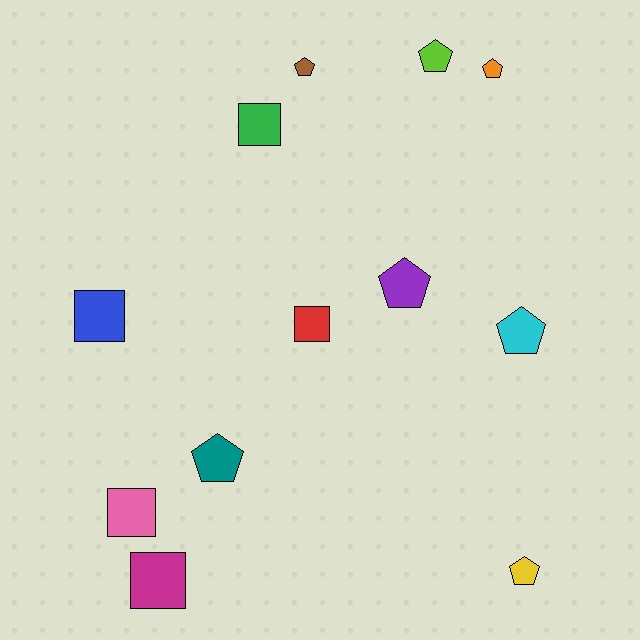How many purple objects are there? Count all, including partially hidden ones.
There is 1 purple object.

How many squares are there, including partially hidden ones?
There are 5 squares.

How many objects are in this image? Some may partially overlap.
There are 12 objects.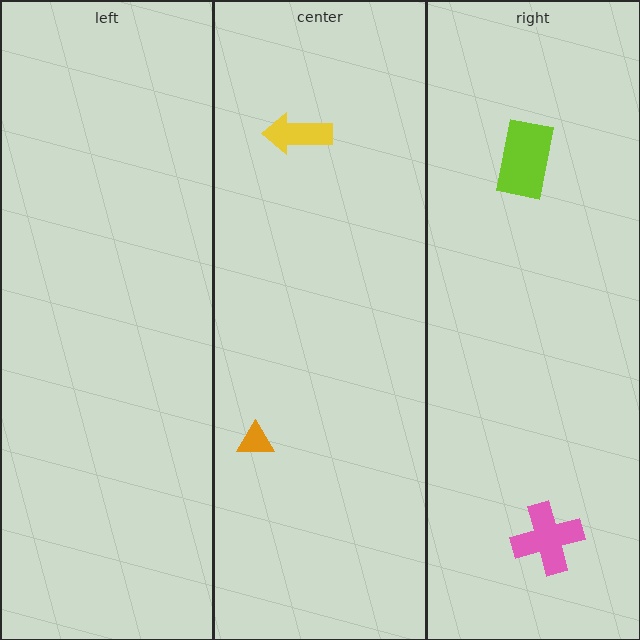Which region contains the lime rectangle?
The right region.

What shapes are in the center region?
The yellow arrow, the orange triangle.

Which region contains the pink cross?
The right region.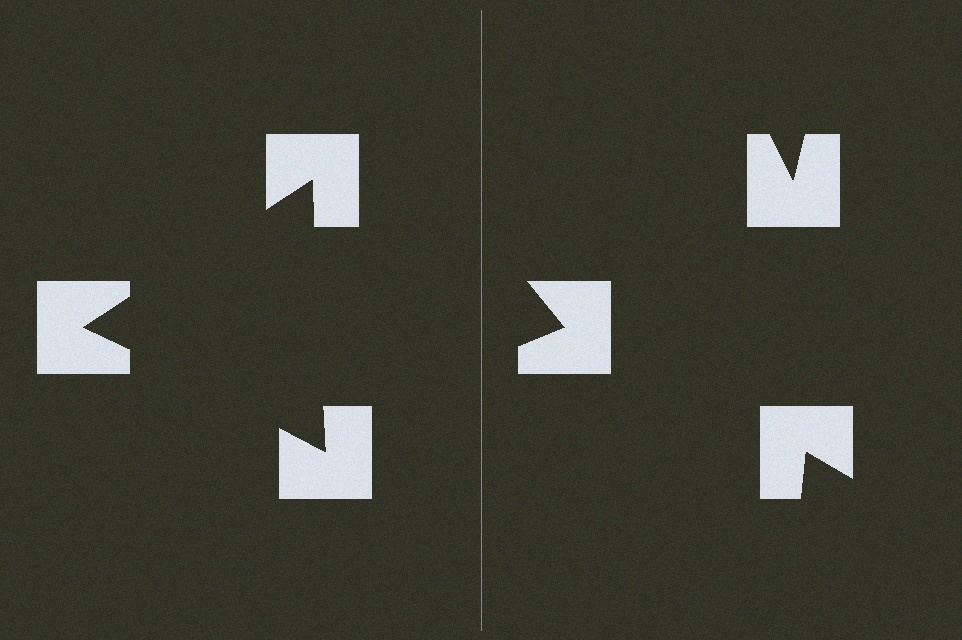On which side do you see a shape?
An illusory triangle appears on the left side. On the right side the wedge cuts are rotated, so no coherent shape forms.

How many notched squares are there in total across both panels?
6 — 3 on each side.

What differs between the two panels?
The notched squares are positioned identically on both sides; only the wedge orientations differ. On the left they align to a triangle; on the right they are misaligned.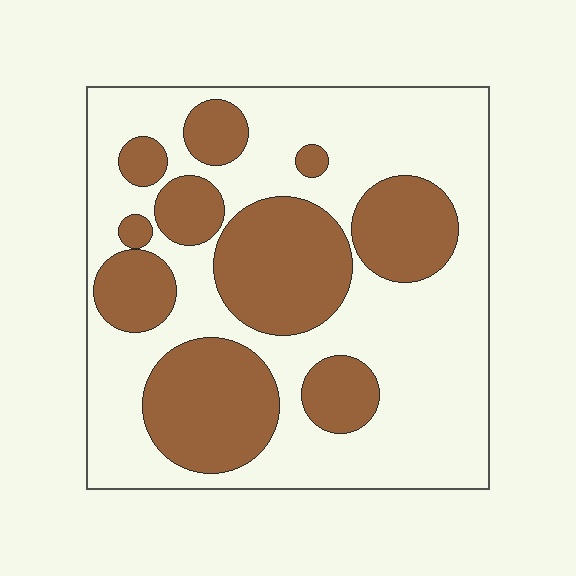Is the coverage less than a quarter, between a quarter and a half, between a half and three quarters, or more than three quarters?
Between a quarter and a half.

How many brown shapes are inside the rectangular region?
10.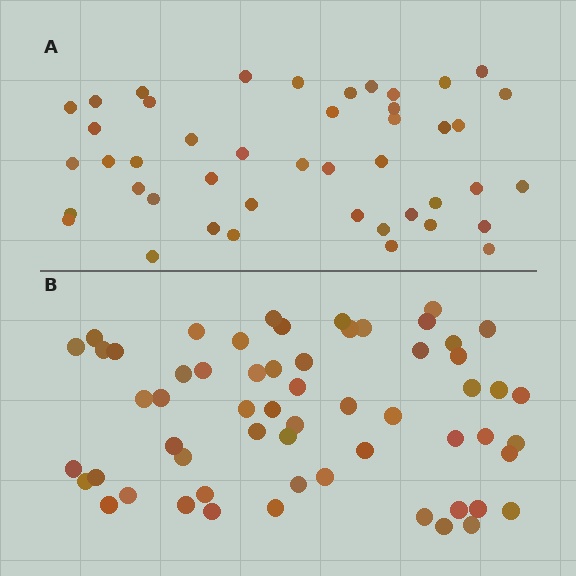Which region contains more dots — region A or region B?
Region B (the bottom region) has more dots.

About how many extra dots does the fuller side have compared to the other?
Region B has approximately 15 more dots than region A.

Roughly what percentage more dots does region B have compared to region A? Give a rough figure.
About 30% more.